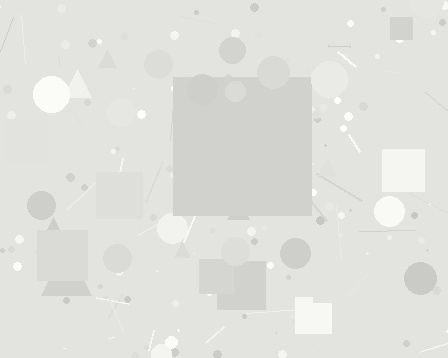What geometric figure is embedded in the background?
A square is embedded in the background.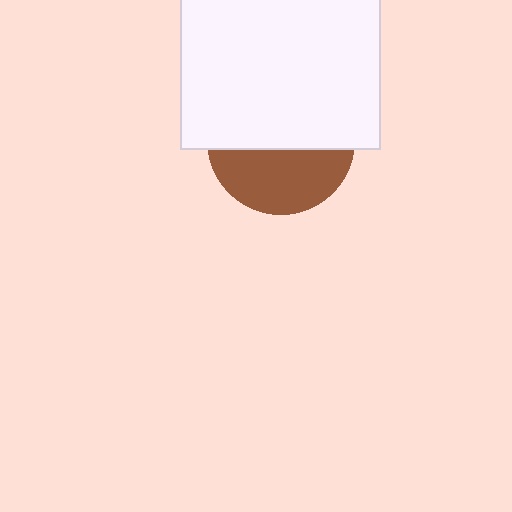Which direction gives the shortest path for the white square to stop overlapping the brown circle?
Moving up gives the shortest separation.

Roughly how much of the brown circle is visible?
A small part of it is visible (roughly 42%).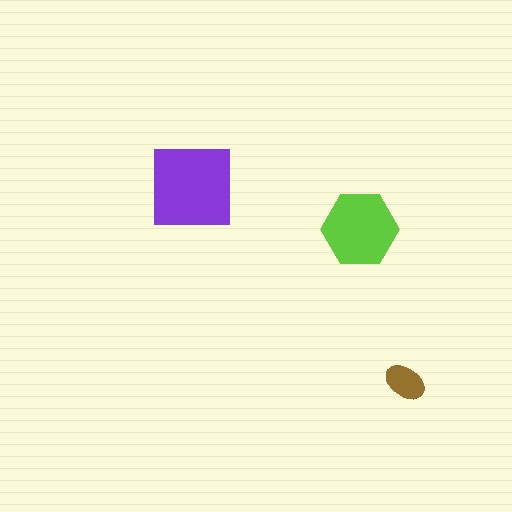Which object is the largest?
The purple square.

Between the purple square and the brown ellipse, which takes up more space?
The purple square.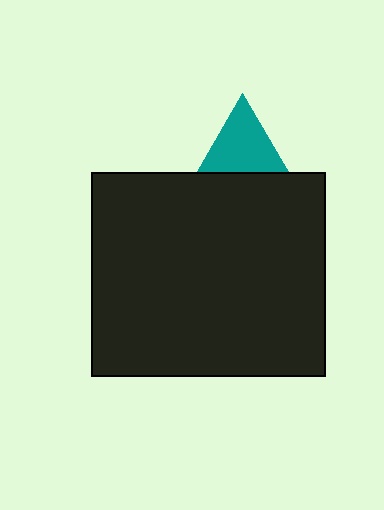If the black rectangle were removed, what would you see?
You would see the complete teal triangle.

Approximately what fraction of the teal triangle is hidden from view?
Roughly 39% of the teal triangle is hidden behind the black rectangle.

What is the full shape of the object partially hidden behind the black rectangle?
The partially hidden object is a teal triangle.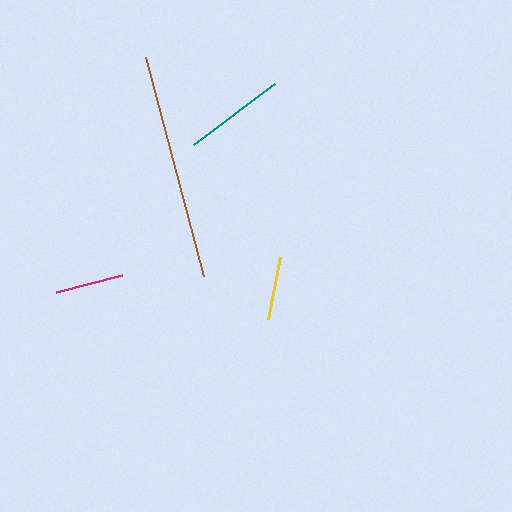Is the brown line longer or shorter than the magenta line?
The brown line is longer than the magenta line.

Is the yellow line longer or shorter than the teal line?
The teal line is longer than the yellow line.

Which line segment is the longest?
The brown line is the longest at approximately 226 pixels.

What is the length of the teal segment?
The teal segment is approximately 102 pixels long.